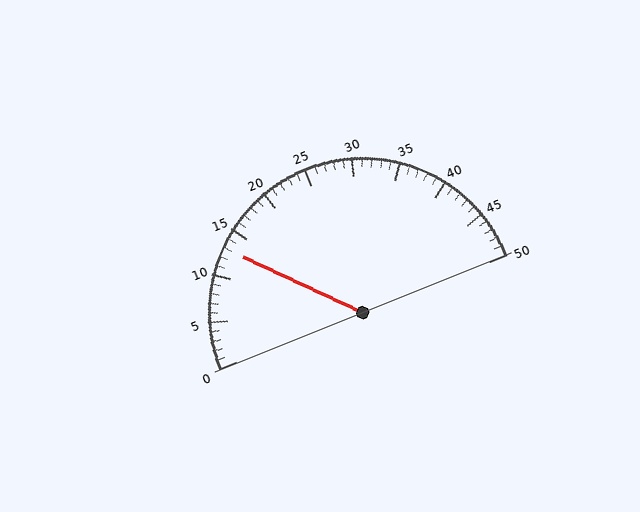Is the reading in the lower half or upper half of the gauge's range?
The reading is in the lower half of the range (0 to 50).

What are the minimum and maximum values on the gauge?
The gauge ranges from 0 to 50.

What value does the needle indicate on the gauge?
The needle indicates approximately 13.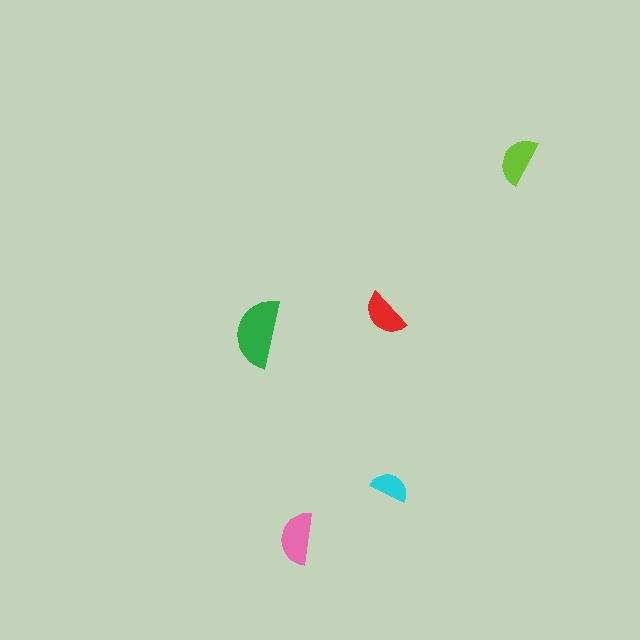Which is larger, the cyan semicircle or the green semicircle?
The green one.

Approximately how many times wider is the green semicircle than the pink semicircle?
About 1.5 times wider.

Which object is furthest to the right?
The lime semicircle is rightmost.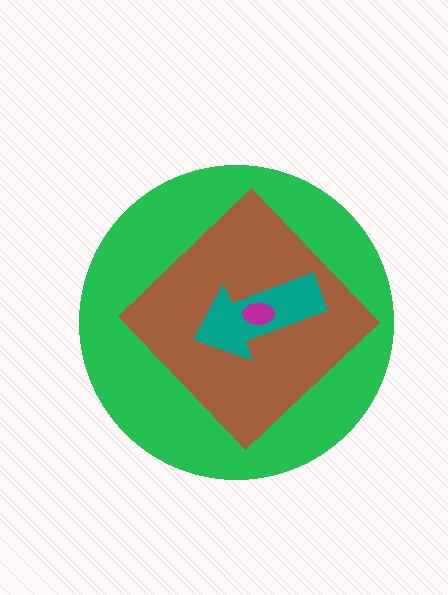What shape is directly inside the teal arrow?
The magenta ellipse.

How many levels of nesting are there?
4.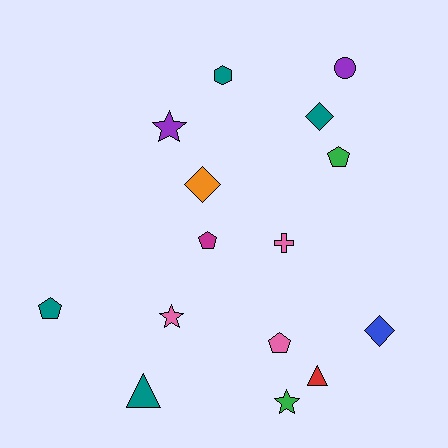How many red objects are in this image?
There is 1 red object.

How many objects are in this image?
There are 15 objects.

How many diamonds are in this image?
There are 3 diamonds.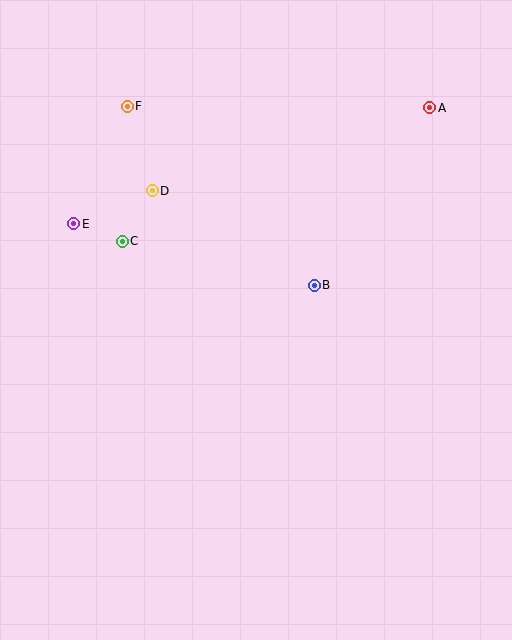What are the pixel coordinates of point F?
Point F is at (127, 106).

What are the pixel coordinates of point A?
Point A is at (430, 108).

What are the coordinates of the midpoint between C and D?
The midpoint between C and D is at (137, 216).